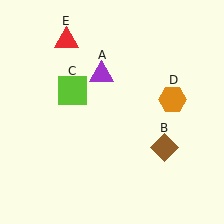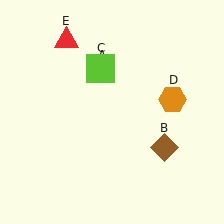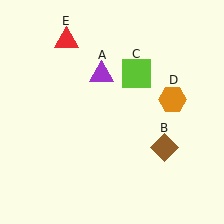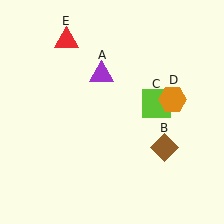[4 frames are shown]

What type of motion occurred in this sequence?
The lime square (object C) rotated clockwise around the center of the scene.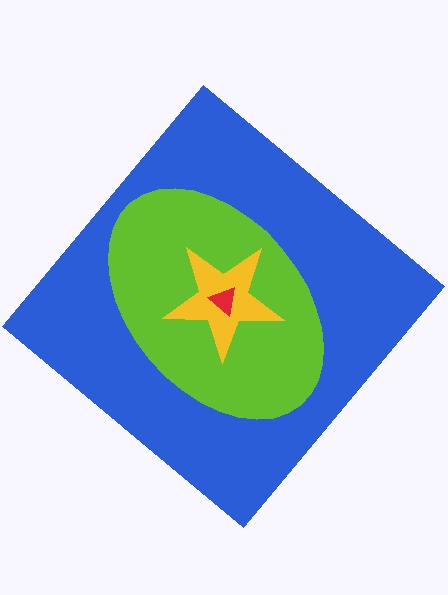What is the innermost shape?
The red triangle.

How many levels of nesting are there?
4.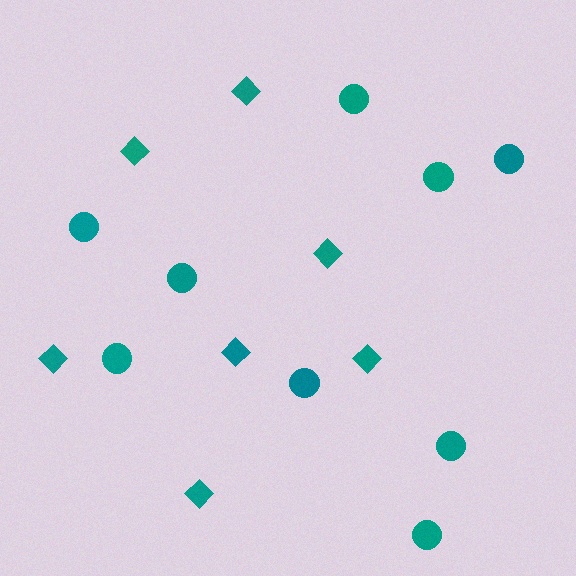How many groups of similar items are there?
There are 2 groups: one group of diamonds (7) and one group of circles (9).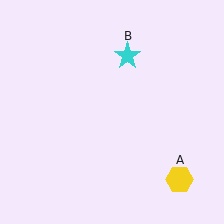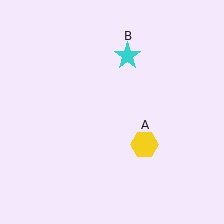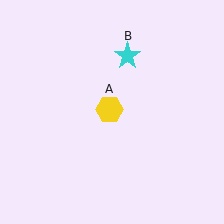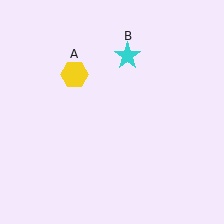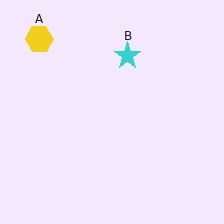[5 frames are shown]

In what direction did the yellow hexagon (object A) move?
The yellow hexagon (object A) moved up and to the left.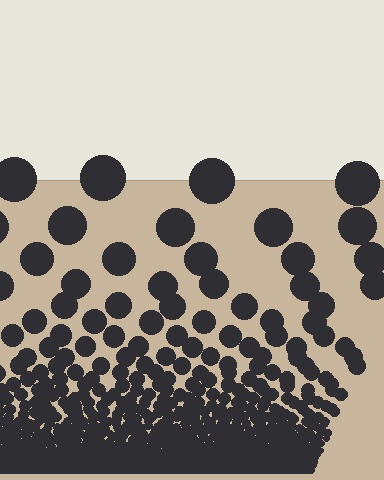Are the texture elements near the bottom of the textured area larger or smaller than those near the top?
Smaller. The gradient is inverted — elements near the bottom are smaller and denser.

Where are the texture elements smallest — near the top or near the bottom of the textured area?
Near the bottom.